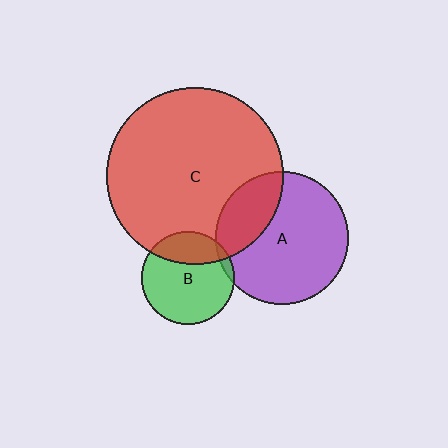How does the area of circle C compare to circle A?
Approximately 1.8 times.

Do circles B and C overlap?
Yes.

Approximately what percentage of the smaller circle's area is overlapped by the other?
Approximately 25%.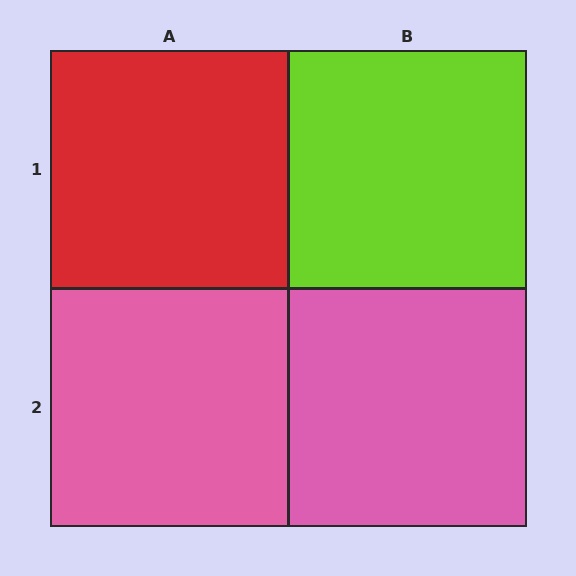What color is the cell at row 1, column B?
Lime.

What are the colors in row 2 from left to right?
Pink, pink.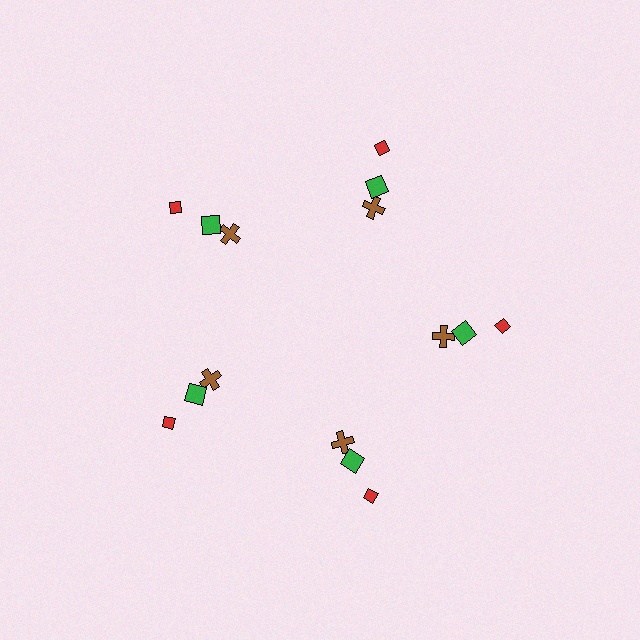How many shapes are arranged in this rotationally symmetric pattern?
There are 15 shapes, arranged in 5 groups of 3.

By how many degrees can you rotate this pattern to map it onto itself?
The pattern maps onto itself every 72 degrees of rotation.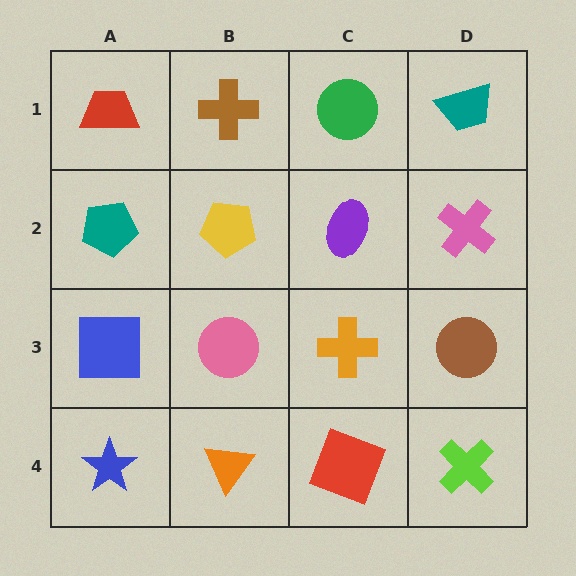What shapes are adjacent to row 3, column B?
A yellow pentagon (row 2, column B), an orange triangle (row 4, column B), a blue square (row 3, column A), an orange cross (row 3, column C).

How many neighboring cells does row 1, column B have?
3.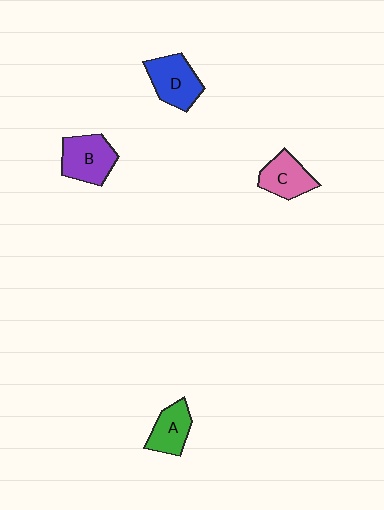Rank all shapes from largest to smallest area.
From largest to smallest: B (purple), D (blue), C (pink), A (green).